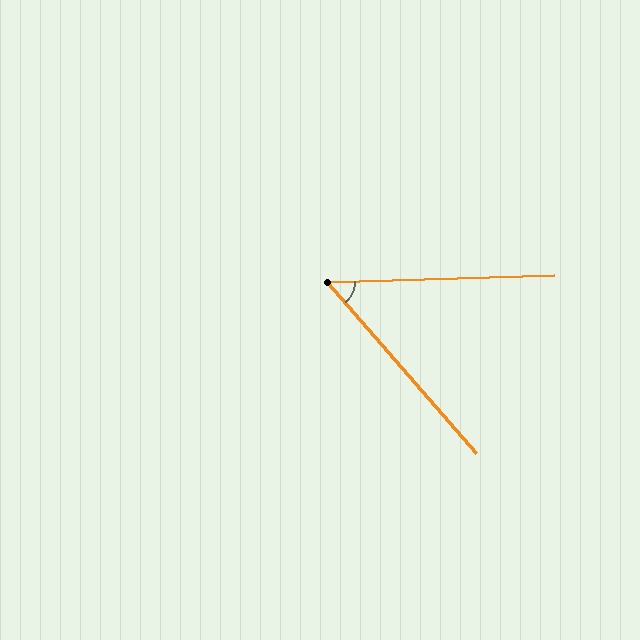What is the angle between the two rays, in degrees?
Approximately 51 degrees.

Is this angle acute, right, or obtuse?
It is acute.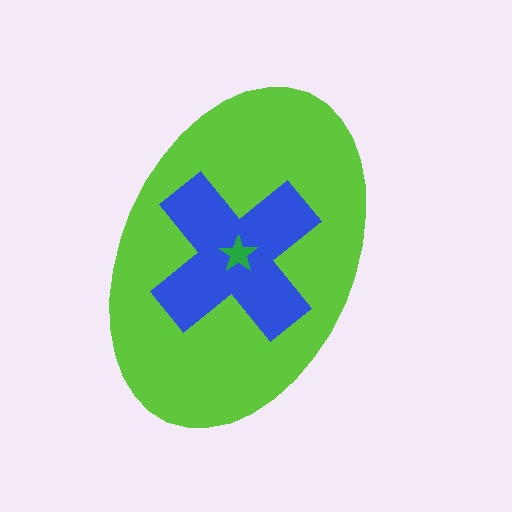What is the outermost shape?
The lime ellipse.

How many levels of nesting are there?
3.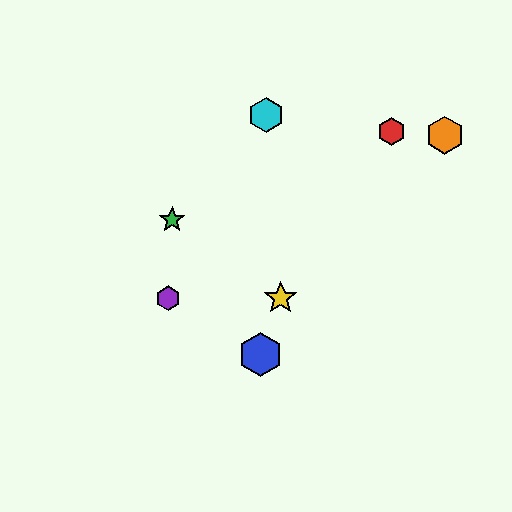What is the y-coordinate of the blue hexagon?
The blue hexagon is at y≈355.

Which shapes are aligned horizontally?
The yellow star, the purple hexagon are aligned horizontally.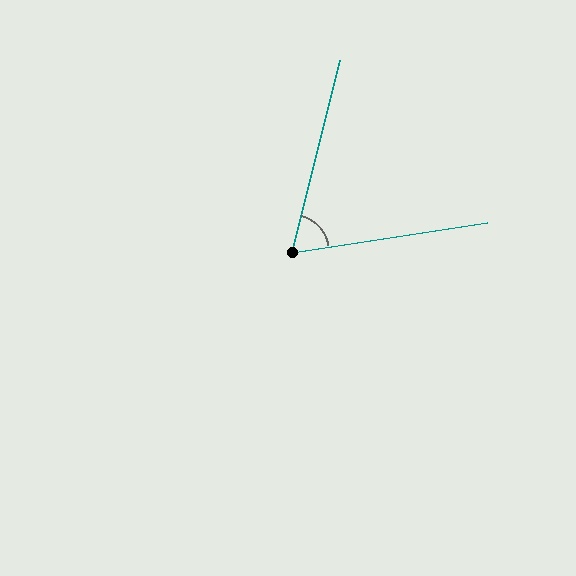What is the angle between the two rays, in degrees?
Approximately 67 degrees.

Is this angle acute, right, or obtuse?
It is acute.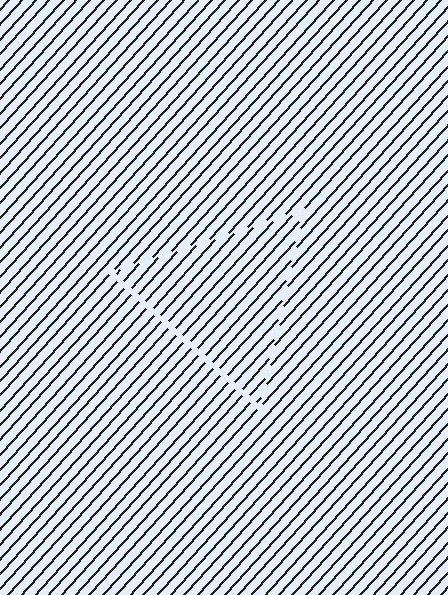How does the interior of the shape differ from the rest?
The interior of the shape contains the same grating, shifted by half a period — the contour is defined by the phase discontinuity where line-ends from the inner and outer gratings abut.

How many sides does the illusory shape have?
3 sides — the line-ends trace a triangle.